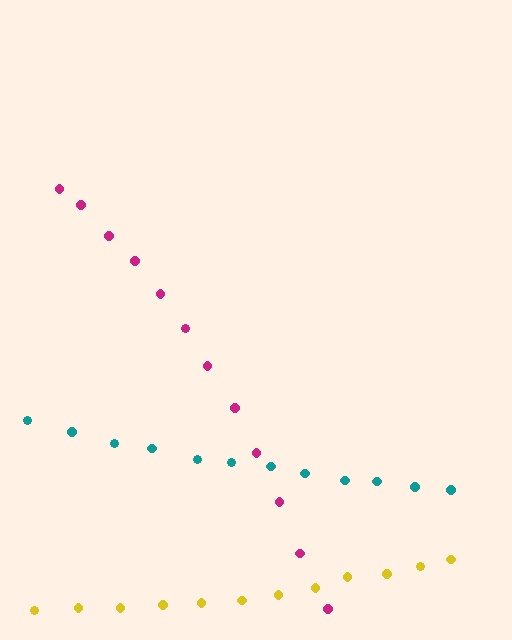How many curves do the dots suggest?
There are 3 distinct paths.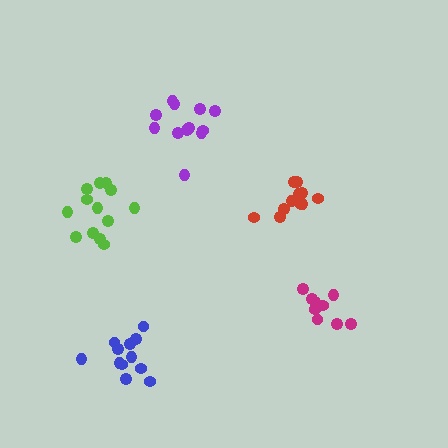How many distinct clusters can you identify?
There are 5 distinct clusters.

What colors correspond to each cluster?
The clusters are colored: lime, magenta, red, purple, blue.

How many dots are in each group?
Group 1: 13 dots, Group 2: 9 dots, Group 3: 11 dots, Group 4: 12 dots, Group 5: 12 dots (57 total).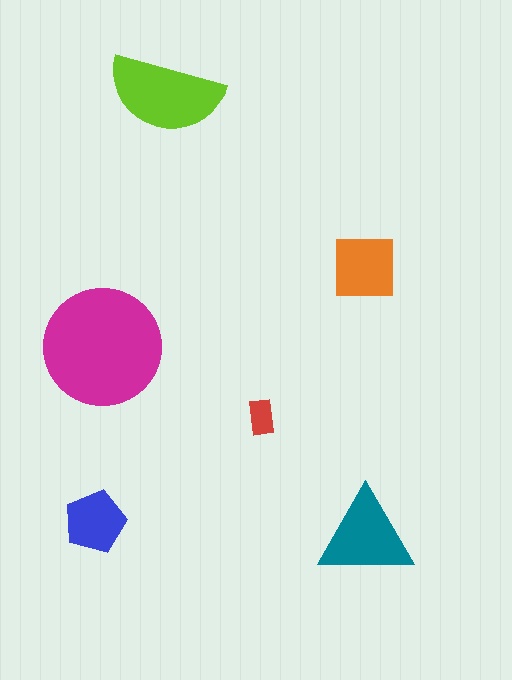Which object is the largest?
The magenta circle.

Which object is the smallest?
The red rectangle.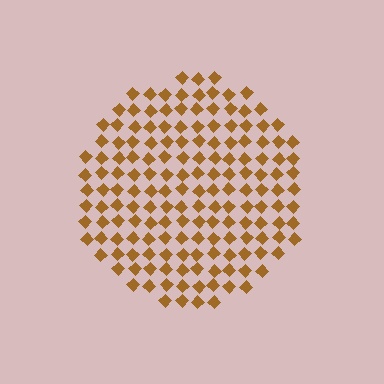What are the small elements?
The small elements are diamonds.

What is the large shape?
The large shape is a circle.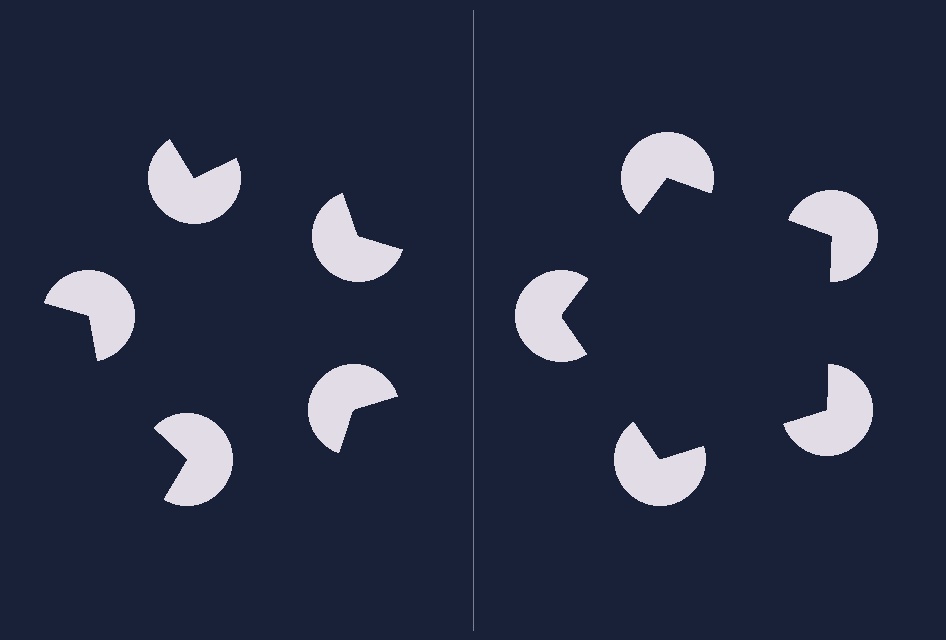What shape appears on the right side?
An illusory pentagon.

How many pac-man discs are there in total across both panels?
10 — 5 on each side.